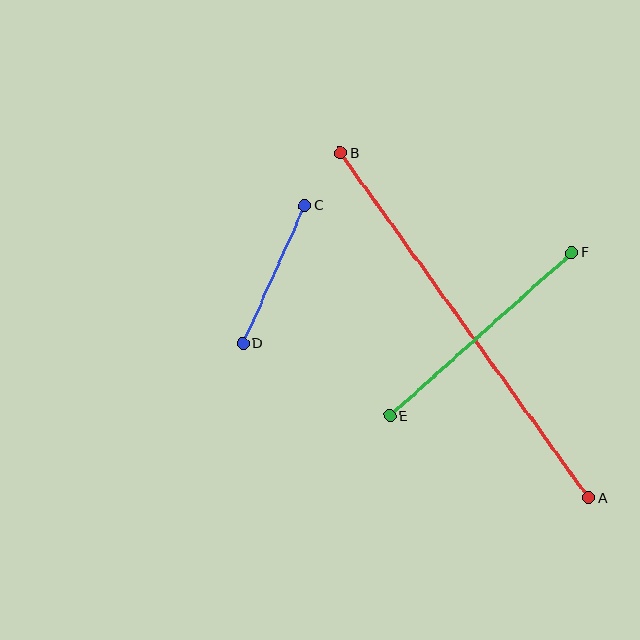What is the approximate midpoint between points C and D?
The midpoint is at approximately (274, 275) pixels.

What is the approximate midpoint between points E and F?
The midpoint is at approximately (481, 334) pixels.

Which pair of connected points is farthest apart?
Points A and B are farthest apart.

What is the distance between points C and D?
The distance is approximately 151 pixels.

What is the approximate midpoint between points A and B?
The midpoint is at approximately (464, 326) pixels.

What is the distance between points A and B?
The distance is approximately 425 pixels.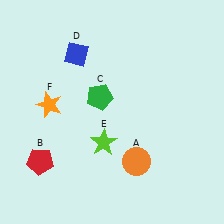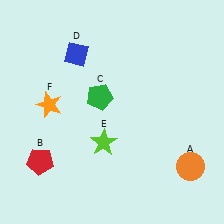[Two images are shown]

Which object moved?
The orange circle (A) moved right.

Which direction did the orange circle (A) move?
The orange circle (A) moved right.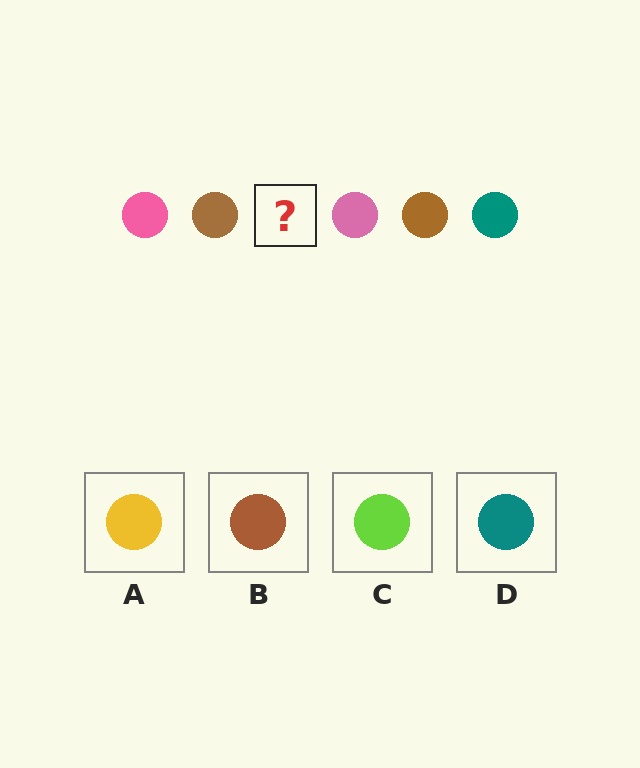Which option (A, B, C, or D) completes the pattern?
D.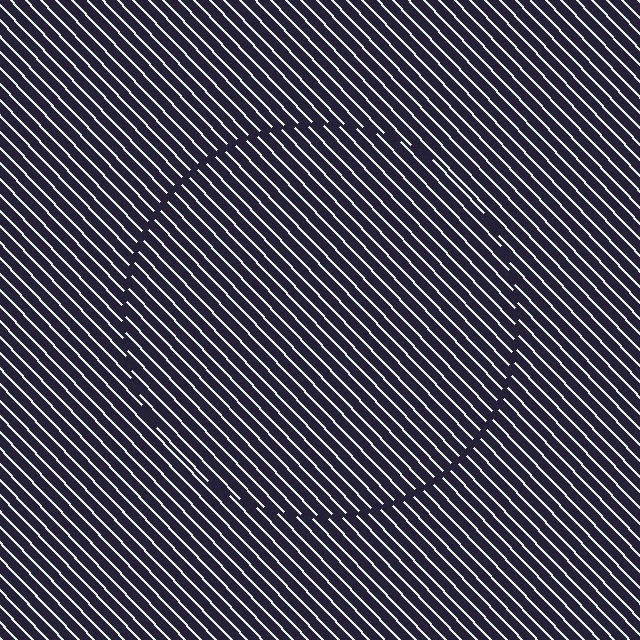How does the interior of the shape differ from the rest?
The interior of the shape contains the same grating, shifted by half a period — the contour is defined by the phase discontinuity where line-ends from the inner and outer gratings abut.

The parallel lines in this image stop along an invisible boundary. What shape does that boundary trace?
An illusory circle. The interior of the shape contains the same grating, shifted by half a period — the contour is defined by the phase discontinuity where line-ends from the inner and outer gratings abut.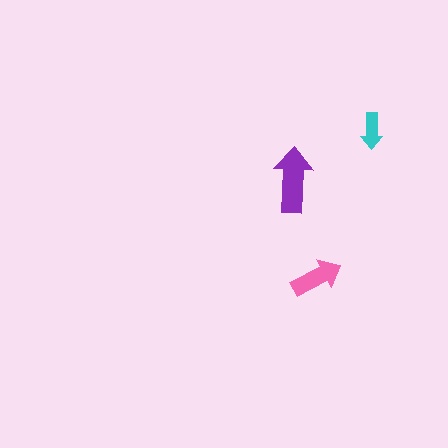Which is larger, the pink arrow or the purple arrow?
The purple one.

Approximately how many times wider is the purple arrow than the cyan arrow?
About 2 times wider.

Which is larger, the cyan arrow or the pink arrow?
The pink one.